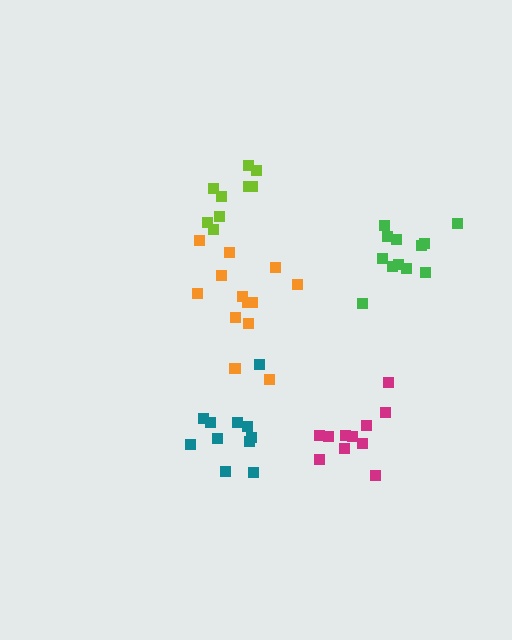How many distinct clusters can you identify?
There are 5 distinct clusters.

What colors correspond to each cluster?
The clusters are colored: lime, orange, magenta, green, teal.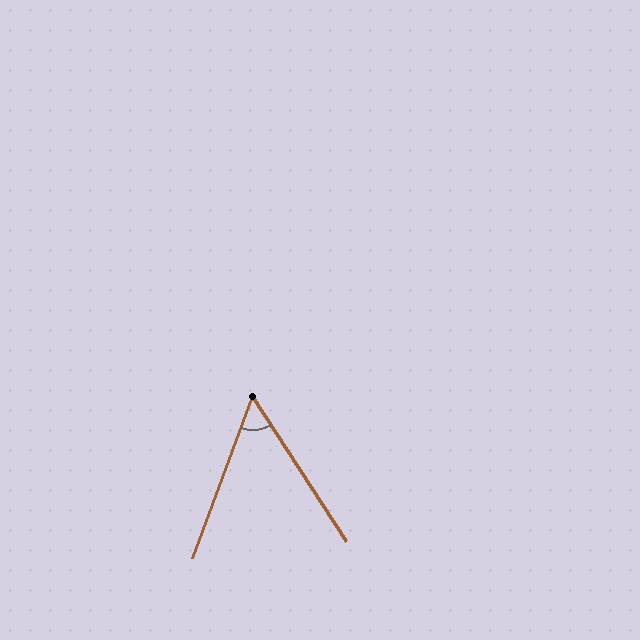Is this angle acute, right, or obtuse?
It is acute.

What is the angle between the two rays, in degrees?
Approximately 53 degrees.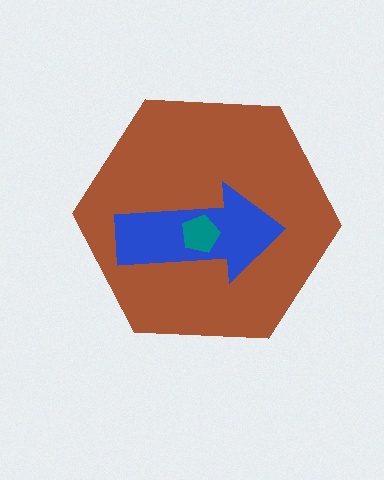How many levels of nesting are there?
3.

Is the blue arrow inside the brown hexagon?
Yes.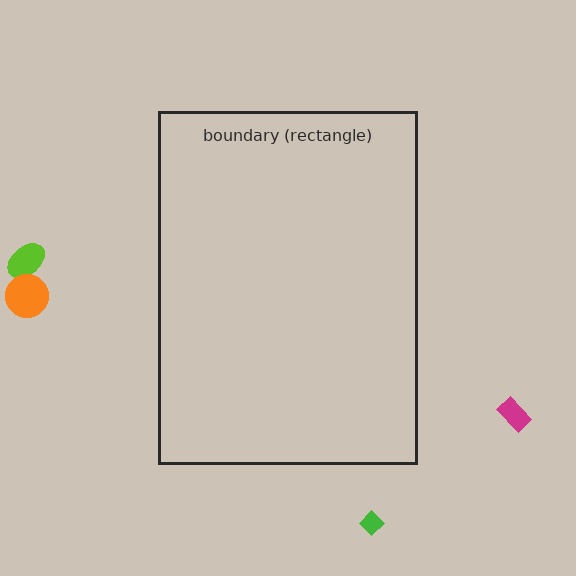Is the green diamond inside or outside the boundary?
Outside.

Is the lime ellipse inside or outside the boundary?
Outside.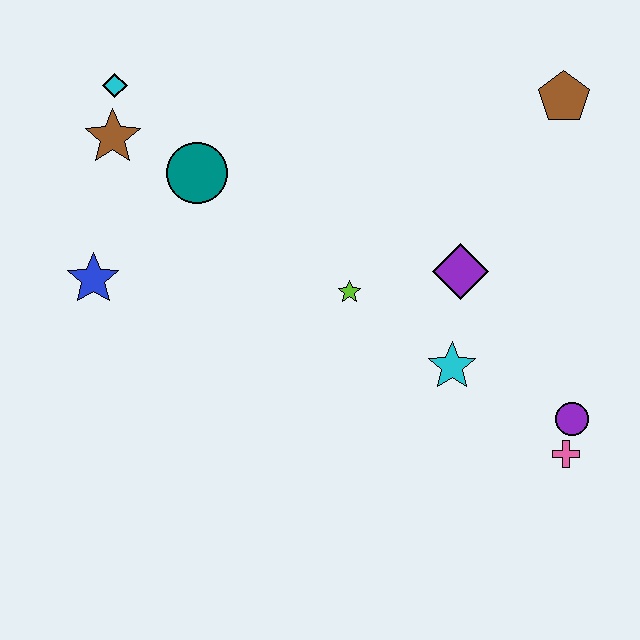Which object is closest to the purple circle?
The pink cross is closest to the purple circle.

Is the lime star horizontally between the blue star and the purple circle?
Yes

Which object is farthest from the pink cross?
The cyan diamond is farthest from the pink cross.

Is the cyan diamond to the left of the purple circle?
Yes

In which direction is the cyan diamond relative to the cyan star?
The cyan diamond is to the left of the cyan star.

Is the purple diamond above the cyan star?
Yes